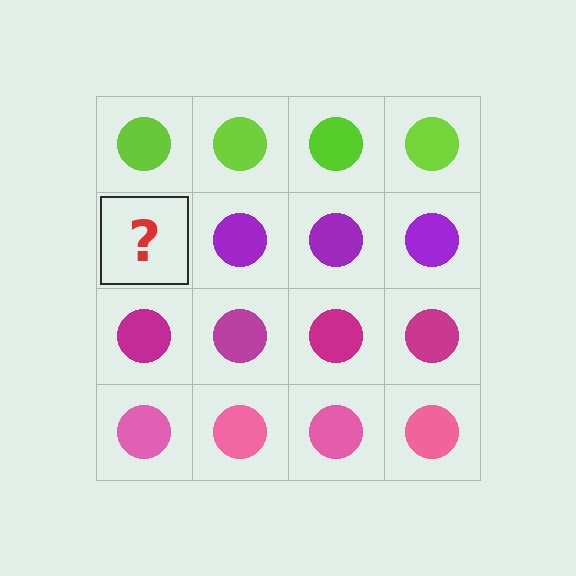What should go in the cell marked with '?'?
The missing cell should contain a purple circle.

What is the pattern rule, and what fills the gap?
The rule is that each row has a consistent color. The gap should be filled with a purple circle.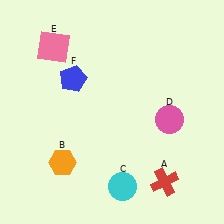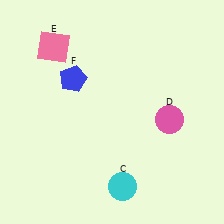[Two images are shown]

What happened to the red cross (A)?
The red cross (A) was removed in Image 2. It was in the bottom-right area of Image 1.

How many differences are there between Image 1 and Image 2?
There are 2 differences between the two images.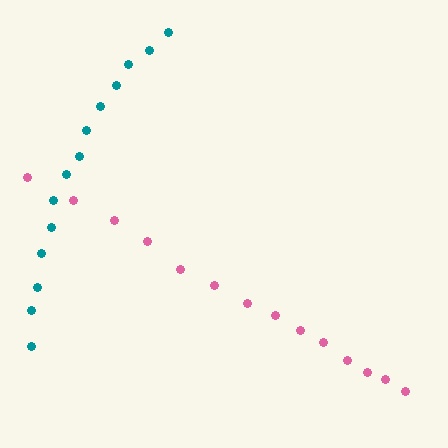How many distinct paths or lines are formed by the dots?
There are 2 distinct paths.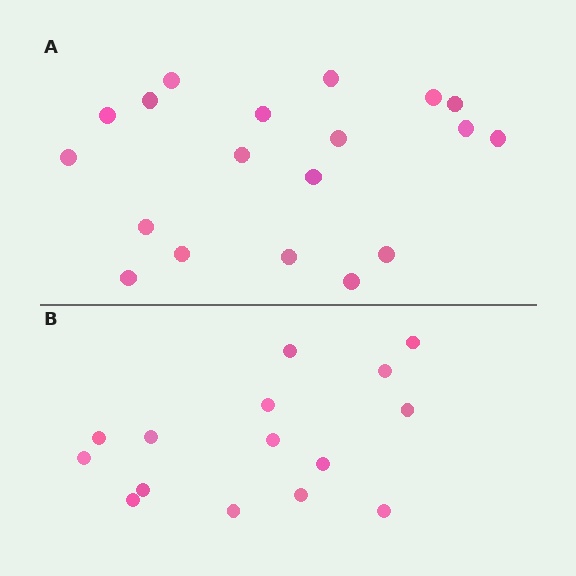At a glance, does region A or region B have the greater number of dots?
Region A (the top region) has more dots.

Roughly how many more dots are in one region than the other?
Region A has about 4 more dots than region B.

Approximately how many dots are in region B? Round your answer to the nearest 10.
About 20 dots. (The exact count is 15, which rounds to 20.)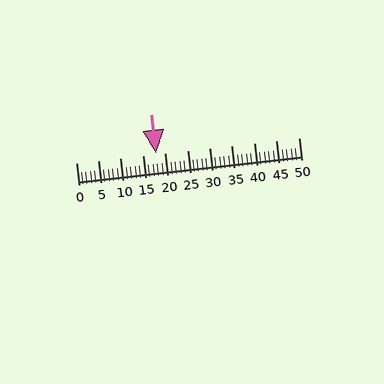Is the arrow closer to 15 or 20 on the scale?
The arrow is closer to 20.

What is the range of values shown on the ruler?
The ruler shows values from 0 to 50.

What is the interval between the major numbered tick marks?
The major tick marks are spaced 5 units apart.